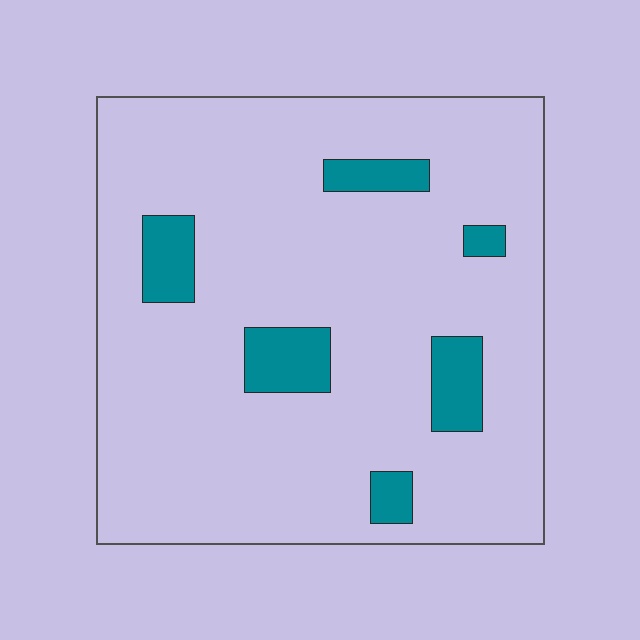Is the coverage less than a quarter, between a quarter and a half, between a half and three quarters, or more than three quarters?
Less than a quarter.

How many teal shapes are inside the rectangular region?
6.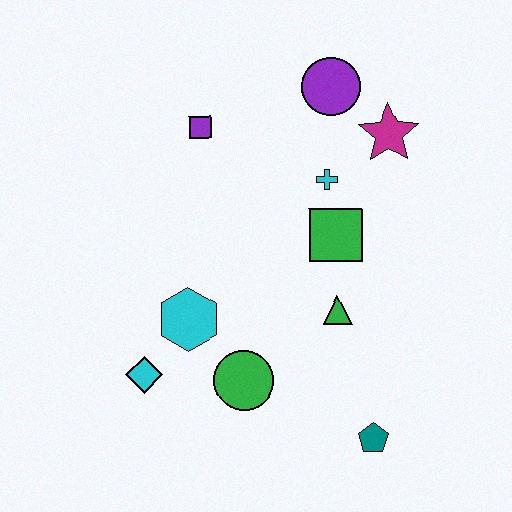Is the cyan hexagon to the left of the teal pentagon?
Yes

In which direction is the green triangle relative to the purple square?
The green triangle is below the purple square.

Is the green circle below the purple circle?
Yes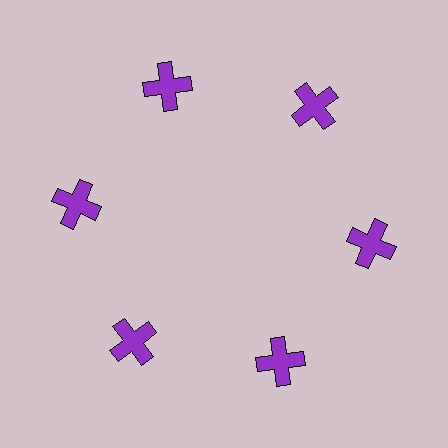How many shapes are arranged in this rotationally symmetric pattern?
There are 6 shapes, arranged in 6 groups of 1.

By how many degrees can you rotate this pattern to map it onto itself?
The pattern maps onto itself every 60 degrees of rotation.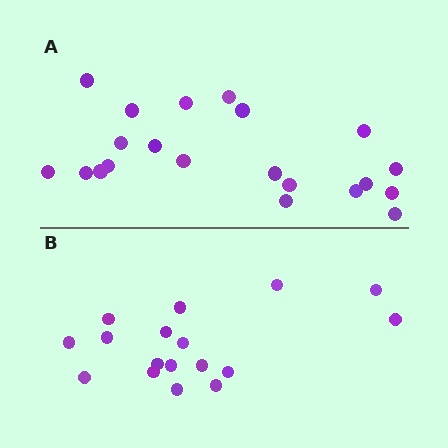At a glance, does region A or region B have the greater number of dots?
Region A (the top region) has more dots.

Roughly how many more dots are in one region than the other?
Region A has about 4 more dots than region B.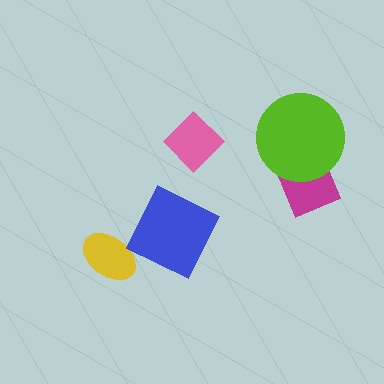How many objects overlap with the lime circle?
1 object overlaps with the lime circle.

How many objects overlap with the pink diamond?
0 objects overlap with the pink diamond.